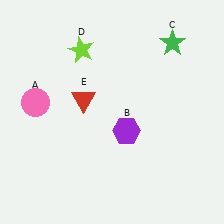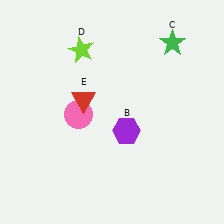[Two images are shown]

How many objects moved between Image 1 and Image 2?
1 object moved between the two images.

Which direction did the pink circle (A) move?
The pink circle (A) moved right.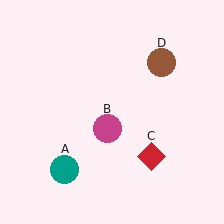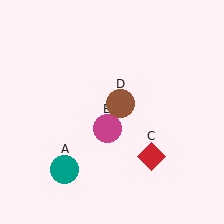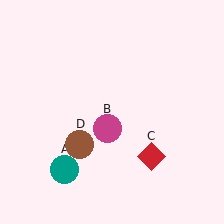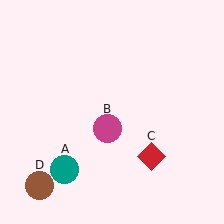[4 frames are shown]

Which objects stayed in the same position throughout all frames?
Teal circle (object A) and magenta circle (object B) and red diamond (object C) remained stationary.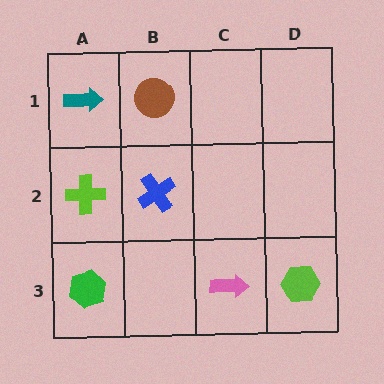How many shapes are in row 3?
3 shapes.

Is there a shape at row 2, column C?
No, that cell is empty.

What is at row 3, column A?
A green hexagon.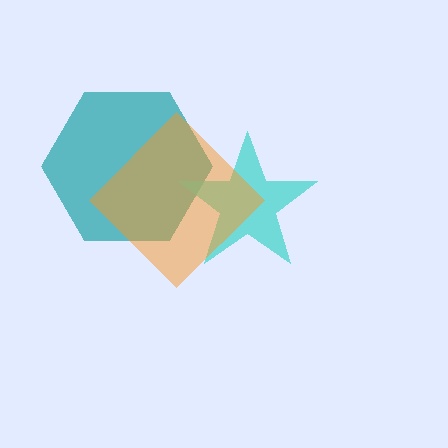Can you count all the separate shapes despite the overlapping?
Yes, there are 3 separate shapes.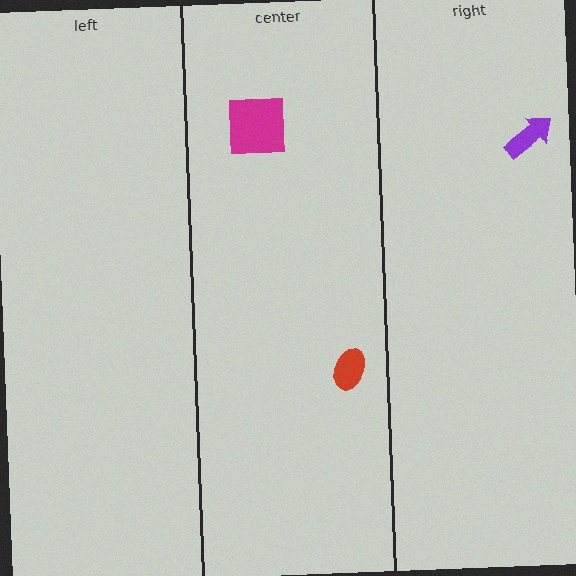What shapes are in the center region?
The red ellipse, the magenta square.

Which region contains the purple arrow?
The right region.